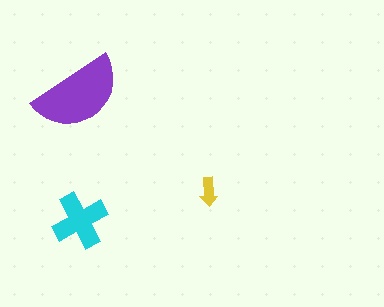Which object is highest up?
The purple semicircle is topmost.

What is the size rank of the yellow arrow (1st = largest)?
3rd.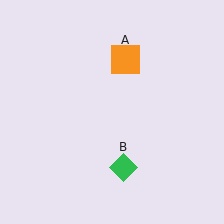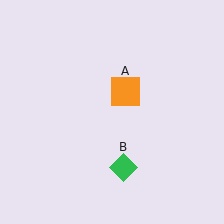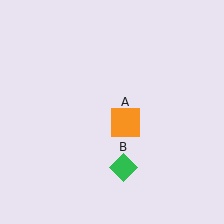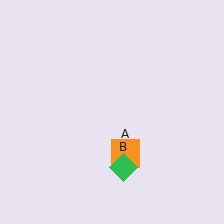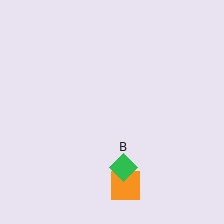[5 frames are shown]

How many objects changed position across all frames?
1 object changed position: orange square (object A).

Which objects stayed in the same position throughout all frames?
Green diamond (object B) remained stationary.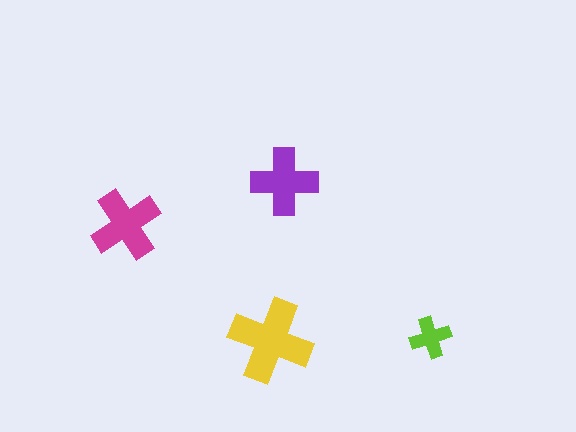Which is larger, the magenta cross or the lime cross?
The magenta one.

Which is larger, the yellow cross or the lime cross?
The yellow one.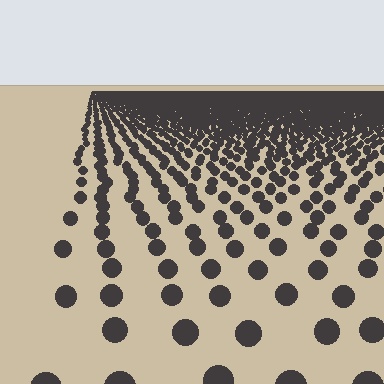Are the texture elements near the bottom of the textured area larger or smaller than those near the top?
Larger. Near the bottom, elements are closer to the viewer and appear at a bigger on-screen size.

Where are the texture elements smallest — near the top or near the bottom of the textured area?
Near the top.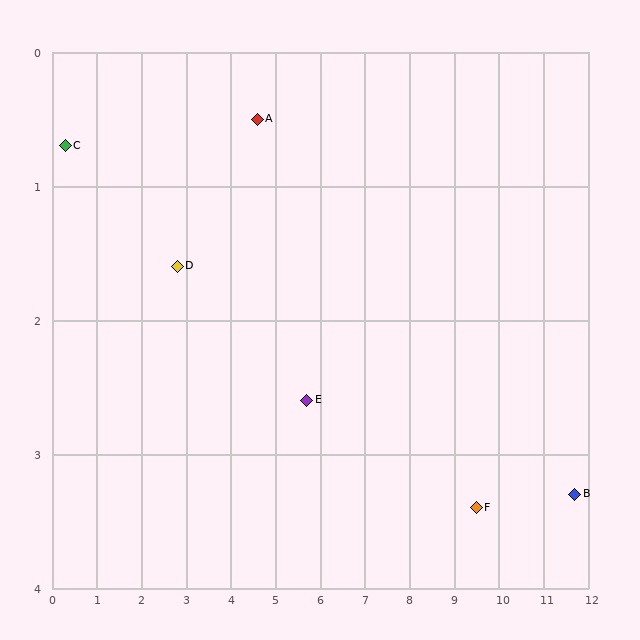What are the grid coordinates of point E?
Point E is at approximately (5.7, 2.6).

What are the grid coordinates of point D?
Point D is at approximately (2.8, 1.6).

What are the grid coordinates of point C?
Point C is at approximately (0.3, 0.7).